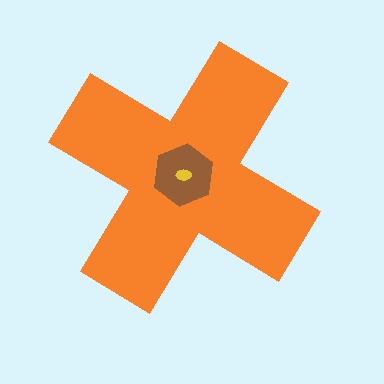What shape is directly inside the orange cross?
The brown hexagon.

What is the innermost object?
The yellow ellipse.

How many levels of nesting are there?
3.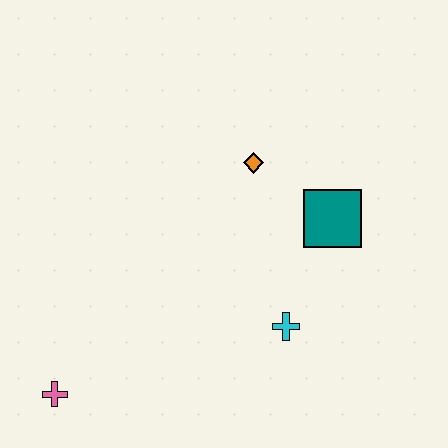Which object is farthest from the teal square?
The pink cross is farthest from the teal square.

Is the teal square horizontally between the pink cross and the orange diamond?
No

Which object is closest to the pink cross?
The cyan cross is closest to the pink cross.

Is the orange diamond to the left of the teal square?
Yes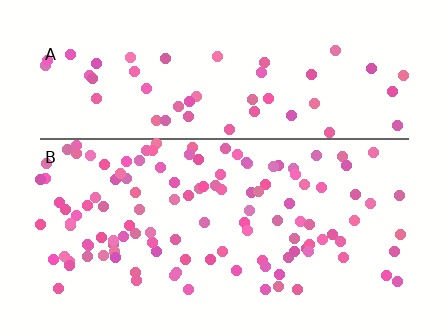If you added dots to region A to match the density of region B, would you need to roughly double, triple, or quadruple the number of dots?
Approximately double.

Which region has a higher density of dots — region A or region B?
B (the bottom).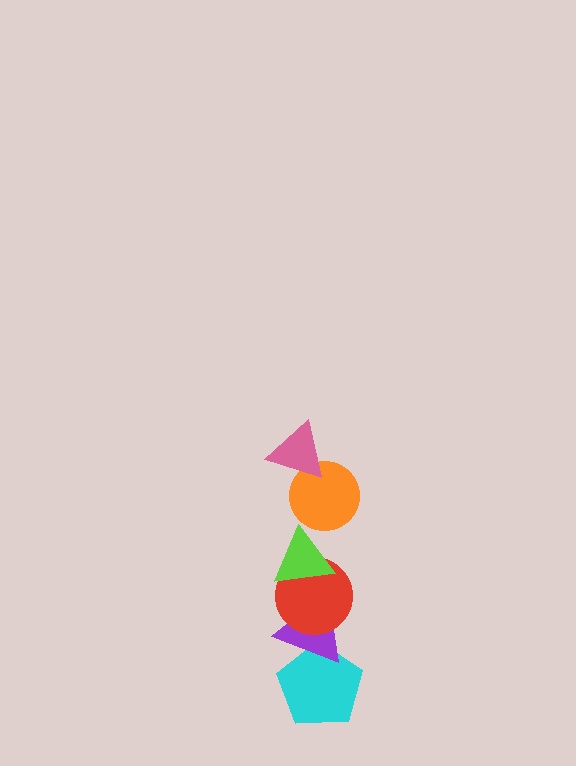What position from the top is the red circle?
The red circle is 4th from the top.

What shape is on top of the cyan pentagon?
The purple triangle is on top of the cyan pentagon.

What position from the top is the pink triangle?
The pink triangle is 1st from the top.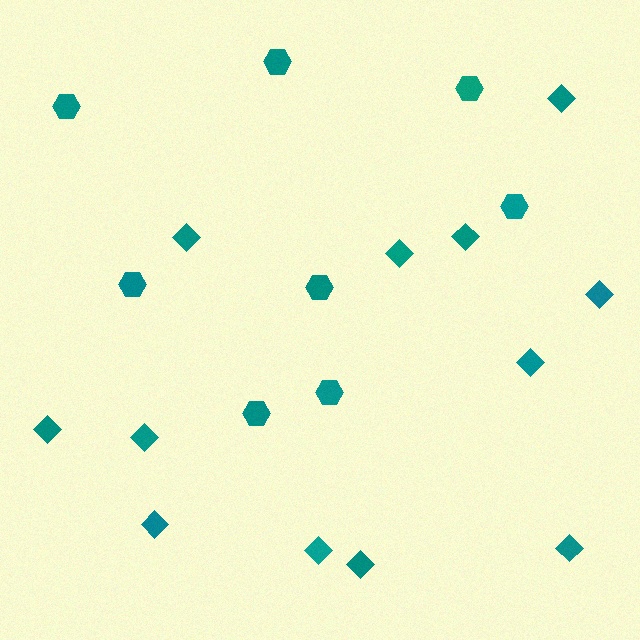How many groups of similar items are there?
There are 2 groups: one group of hexagons (8) and one group of diamonds (12).